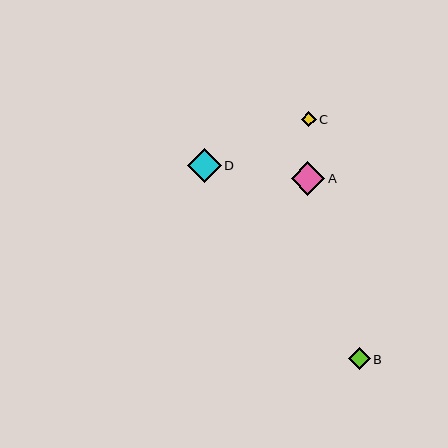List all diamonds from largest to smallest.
From largest to smallest: D, A, B, C.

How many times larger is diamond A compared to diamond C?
Diamond A is approximately 2.2 times the size of diamond C.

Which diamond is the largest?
Diamond D is the largest with a size of approximately 34 pixels.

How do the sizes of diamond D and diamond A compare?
Diamond D and diamond A are approximately the same size.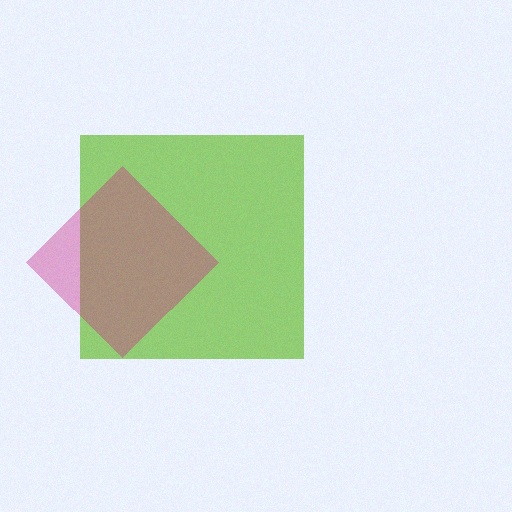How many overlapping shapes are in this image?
There are 2 overlapping shapes in the image.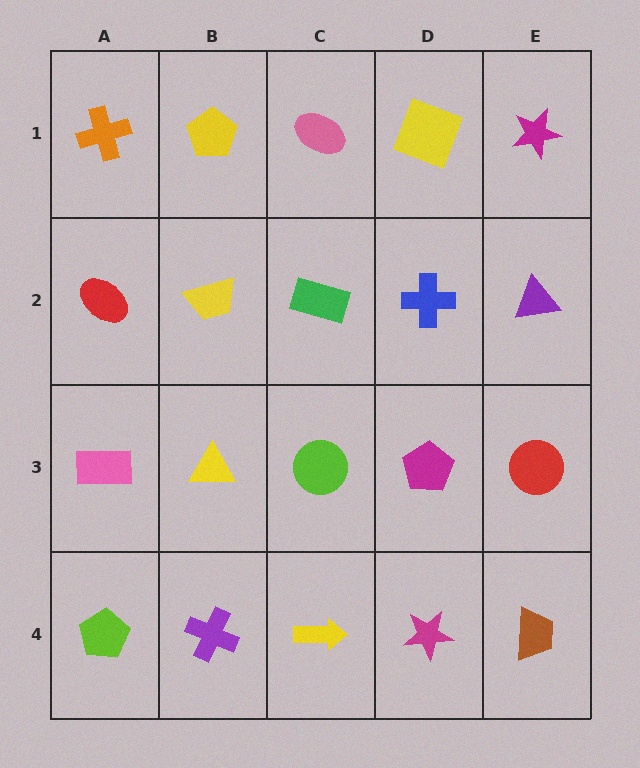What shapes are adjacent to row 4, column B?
A yellow triangle (row 3, column B), a lime pentagon (row 4, column A), a yellow arrow (row 4, column C).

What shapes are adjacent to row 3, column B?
A yellow trapezoid (row 2, column B), a purple cross (row 4, column B), a pink rectangle (row 3, column A), a lime circle (row 3, column C).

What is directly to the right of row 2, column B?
A green rectangle.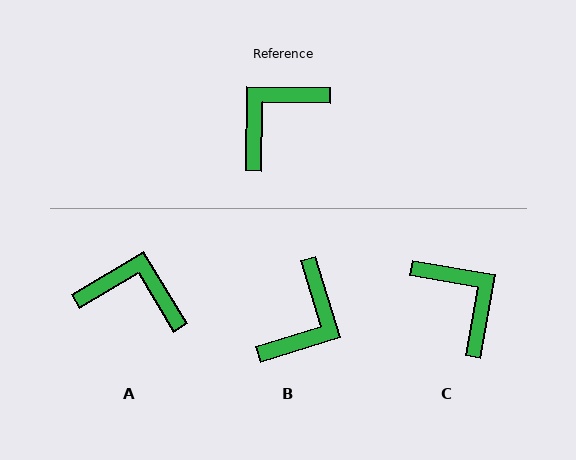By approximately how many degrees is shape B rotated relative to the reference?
Approximately 162 degrees clockwise.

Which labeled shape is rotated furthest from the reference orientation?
B, about 162 degrees away.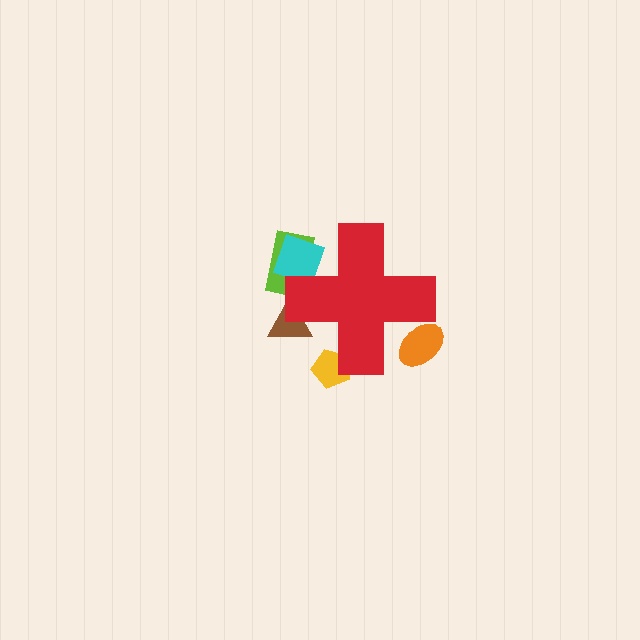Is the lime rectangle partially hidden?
Yes, the lime rectangle is partially hidden behind the red cross.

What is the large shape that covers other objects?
A red cross.